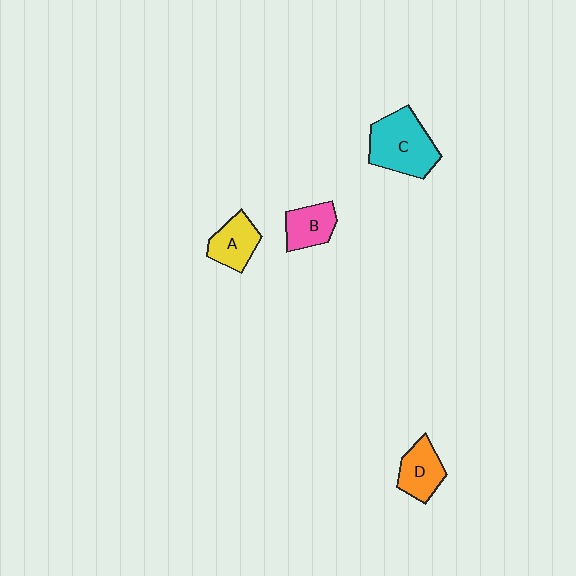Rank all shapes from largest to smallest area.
From largest to smallest: C (cyan), D (orange), A (yellow), B (pink).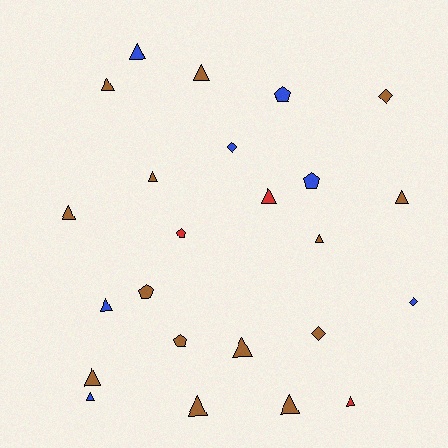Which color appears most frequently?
Brown, with 14 objects.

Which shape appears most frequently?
Triangle, with 15 objects.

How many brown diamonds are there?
There are 2 brown diamonds.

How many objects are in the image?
There are 24 objects.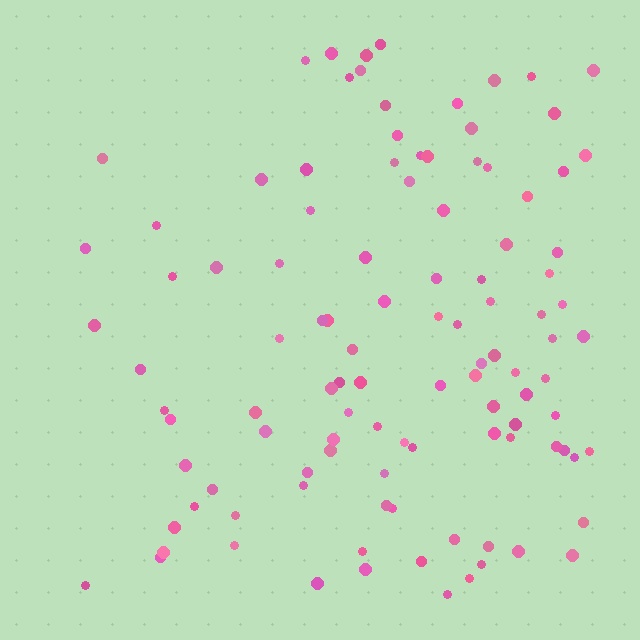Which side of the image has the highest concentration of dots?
The right.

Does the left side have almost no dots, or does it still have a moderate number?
Still a moderate number, just noticeably fewer than the right.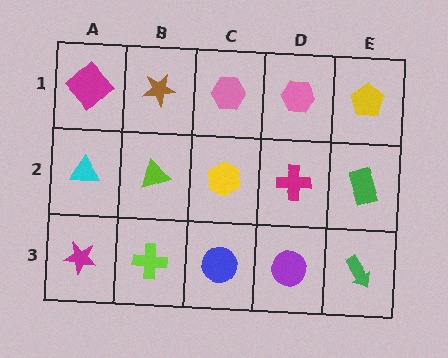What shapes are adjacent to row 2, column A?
A magenta diamond (row 1, column A), a magenta star (row 3, column A), a lime triangle (row 2, column B).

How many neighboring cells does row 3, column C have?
3.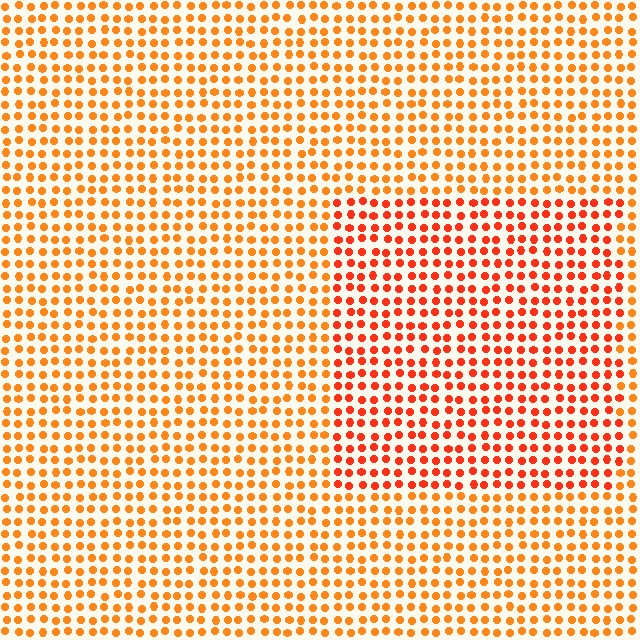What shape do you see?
I see a rectangle.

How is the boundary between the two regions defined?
The boundary is defined purely by a slight shift in hue (about 23 degrees). Spacing, size, and orientation are identical on both sides.